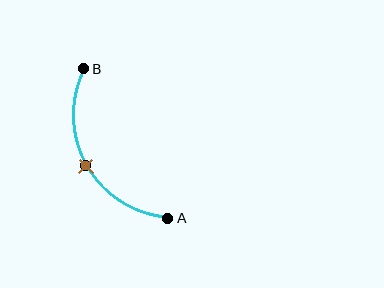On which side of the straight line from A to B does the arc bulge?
The arc bulges to the left of the straight line connecting A and B.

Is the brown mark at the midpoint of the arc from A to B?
Yes. The brown mark lies on the arc at equal arc-length from both A and B — it is the arc midpoint.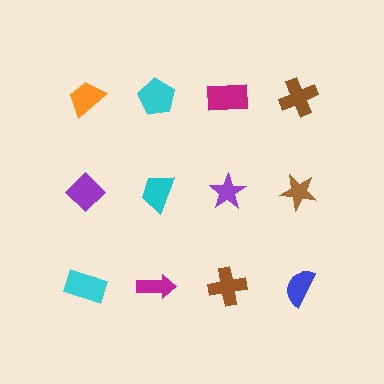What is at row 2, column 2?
A cyan trapezoid.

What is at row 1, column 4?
A brown cross.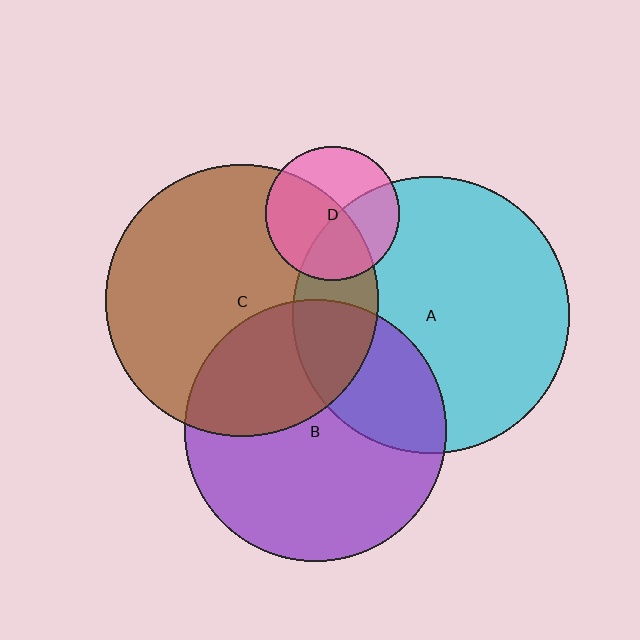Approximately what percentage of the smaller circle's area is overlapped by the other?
Approximately 35%.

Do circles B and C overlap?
Yes.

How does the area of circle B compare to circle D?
Approximately 3.8 times.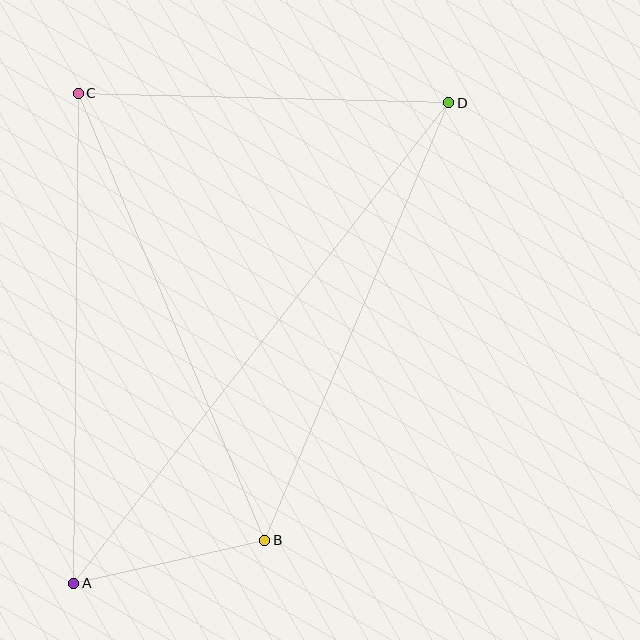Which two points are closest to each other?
Points A and B are closest to each other.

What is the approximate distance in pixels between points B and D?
The distance between B and D is approximately 475 pixels.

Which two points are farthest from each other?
Points A and D are farthest from each other.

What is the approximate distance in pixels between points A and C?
The distance between A and C is approximately 490 pixels.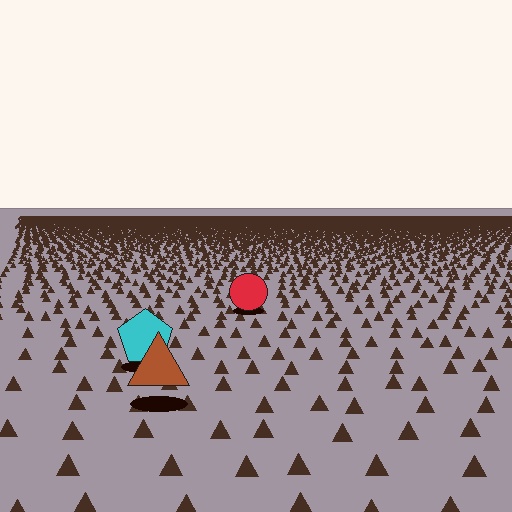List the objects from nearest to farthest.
From nearest to farthest: the brown triangle, the cyan pentagon, the red circle.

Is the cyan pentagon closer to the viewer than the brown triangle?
No. The brown triangle is closer — you can tell from the texture gradient: the ground texture is coarser near it.